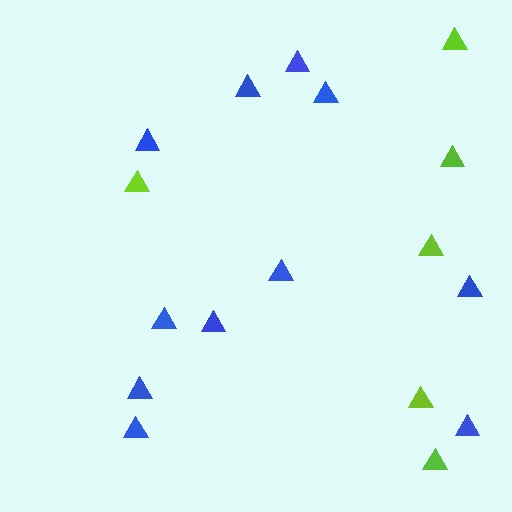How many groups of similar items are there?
There are 2 groups: one group of blue triangles (11) and one group of lime triangles (6).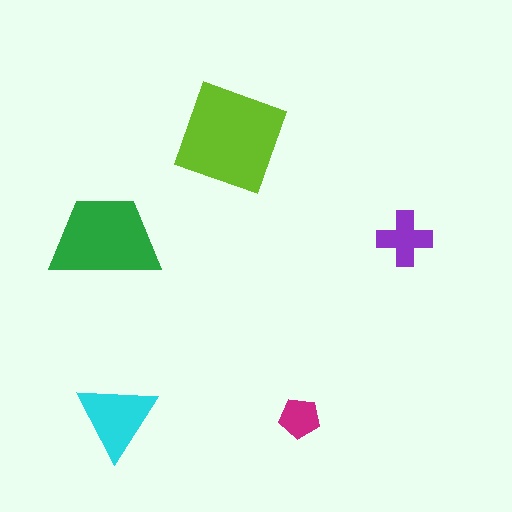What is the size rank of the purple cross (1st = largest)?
4th.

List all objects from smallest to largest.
The magenta pentagon, the purple cross, the cyan triangle, the green trapezoid, the lime diamond.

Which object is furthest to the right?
The purple cross is rightmost.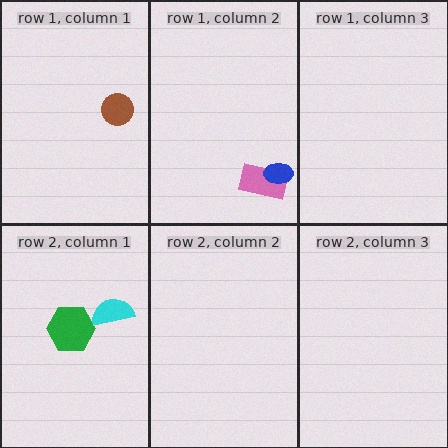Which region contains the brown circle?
The row 1, column 1 region.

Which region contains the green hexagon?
The row 2, column 1 region.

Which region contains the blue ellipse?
The row 1, column 2 region.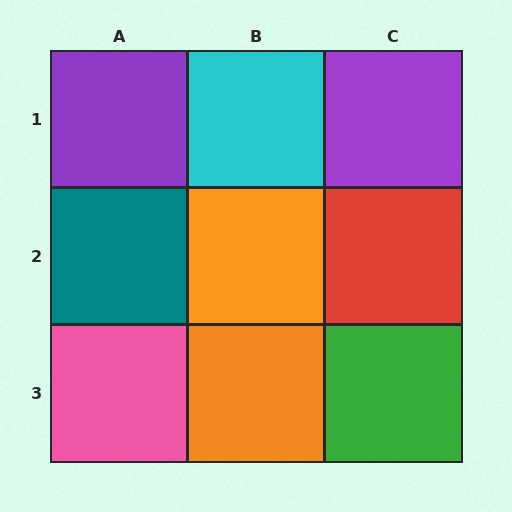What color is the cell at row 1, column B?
Cyan.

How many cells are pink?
1 cell is pink.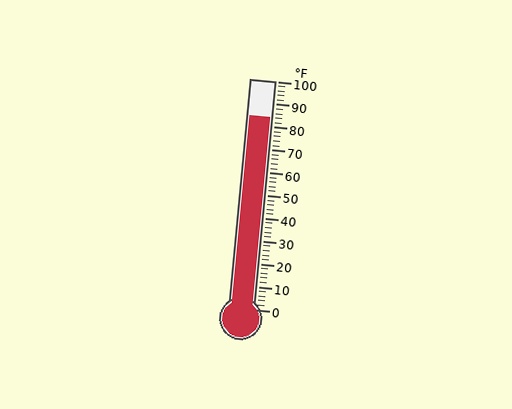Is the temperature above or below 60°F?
The temperature is above 60°F.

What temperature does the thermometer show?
The thermometer shows approximately 84°F.